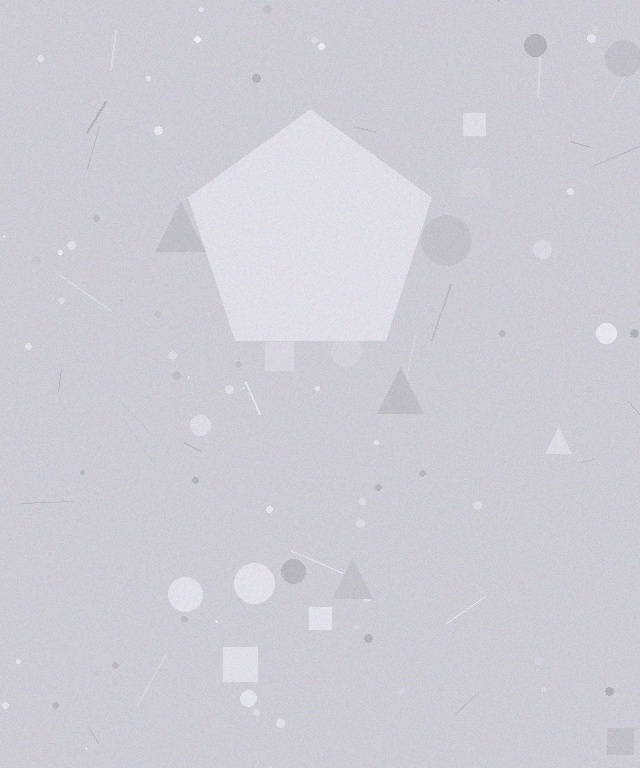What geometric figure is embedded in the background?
A pentagon is embedded in the background.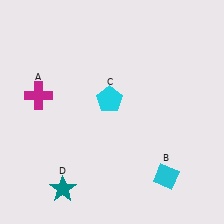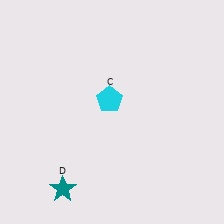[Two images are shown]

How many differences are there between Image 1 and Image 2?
There are 2 differences between the two images.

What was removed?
The cyan diamond (B), the magenta cross (A) were removed in Image 2.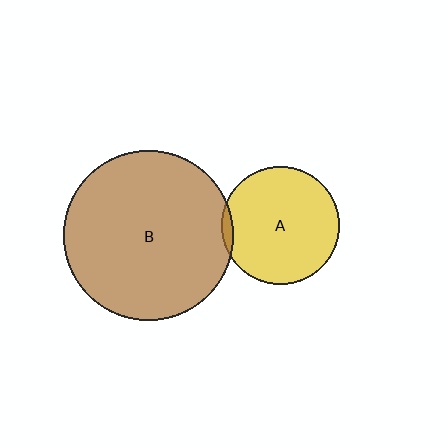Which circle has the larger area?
Circle B (brown).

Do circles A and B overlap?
Yes.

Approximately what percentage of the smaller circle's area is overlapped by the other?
Approximately 5%.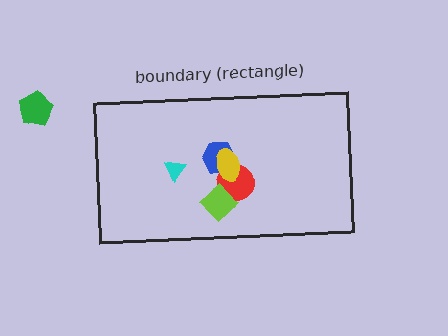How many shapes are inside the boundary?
5 inside, 1 outside.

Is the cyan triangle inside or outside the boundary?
Inside.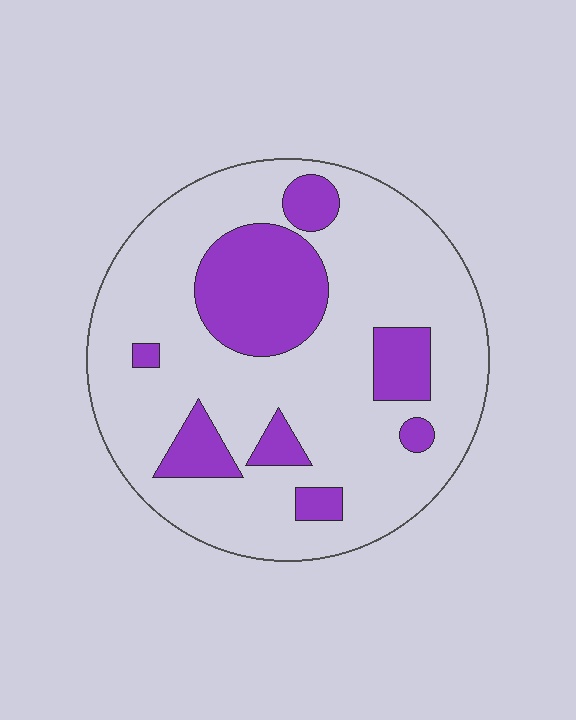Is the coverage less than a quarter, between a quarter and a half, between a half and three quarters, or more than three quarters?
Less than a quarter.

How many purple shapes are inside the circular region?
8.